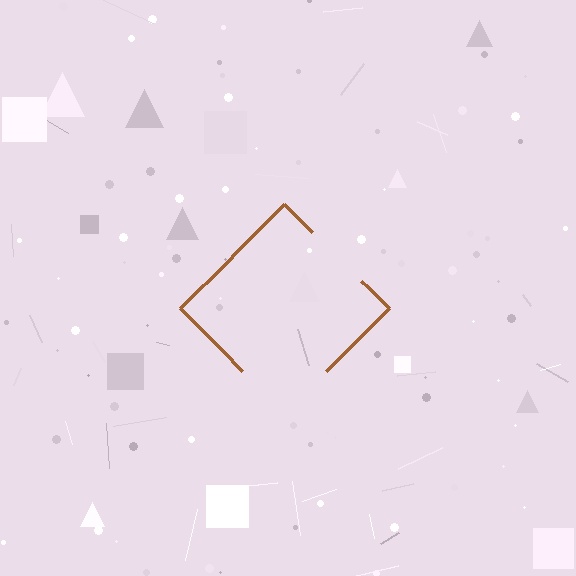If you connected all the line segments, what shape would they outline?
They would outline a diamond.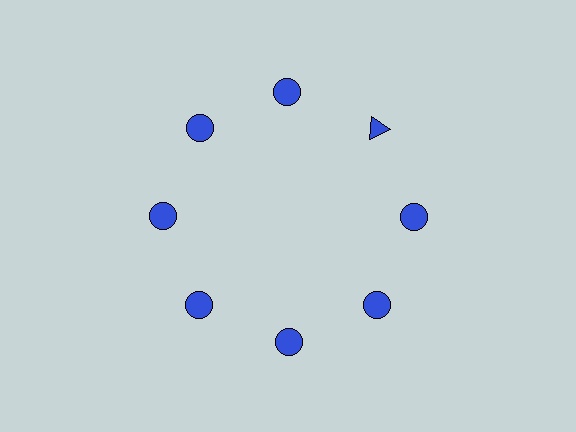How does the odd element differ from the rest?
It has a different shape: triangle instead of circle.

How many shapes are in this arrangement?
There are 8 shapes arranged in a ring pattern.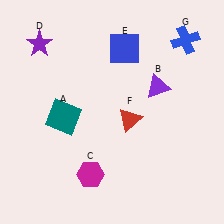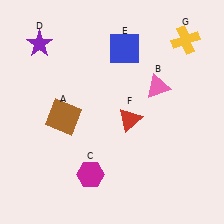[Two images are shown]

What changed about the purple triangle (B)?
In Image 1, B is purple. In Image 2, it changed to pink.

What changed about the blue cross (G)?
In Image 1, G is blue. In Image 2, it changed to yellow.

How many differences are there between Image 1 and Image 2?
There are 3 differences between the two images.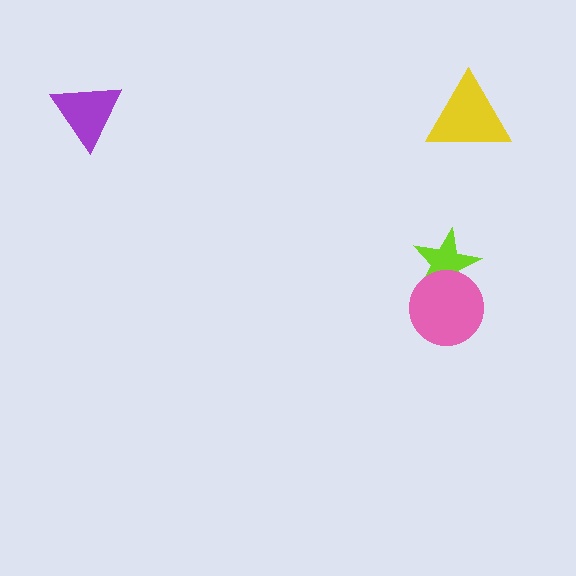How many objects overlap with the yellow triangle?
0 objects overlap with the yellow triangle.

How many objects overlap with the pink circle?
1 object overlaps with the pink circle.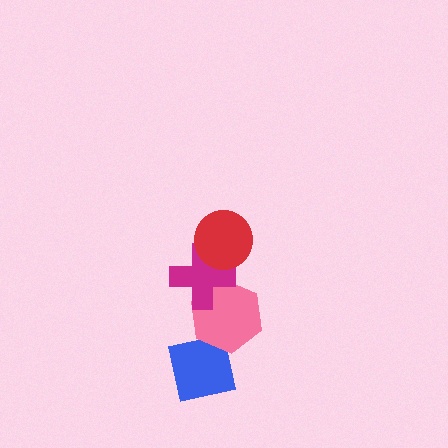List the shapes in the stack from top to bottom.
From top to bottom: the red circle, the magenta cross, the pink hexagon, the blue square.